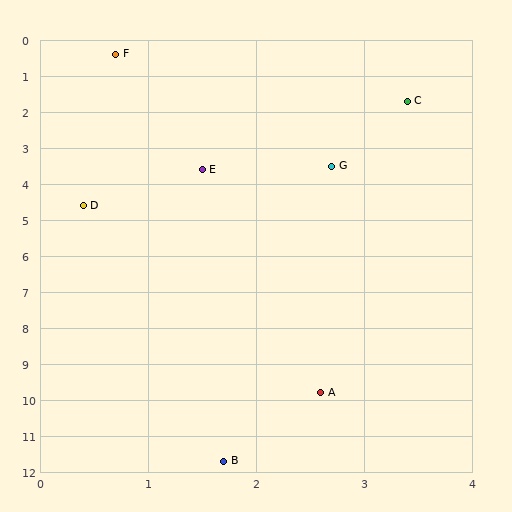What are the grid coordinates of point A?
Point A is at approximately (2.6, 9.8).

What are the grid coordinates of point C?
Point C is at approximately (3.4, 1.7).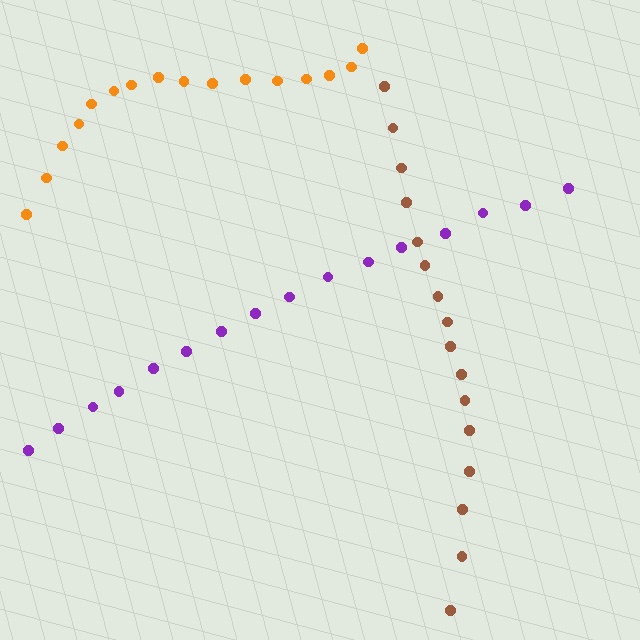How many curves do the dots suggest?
There are 3 distinct paths.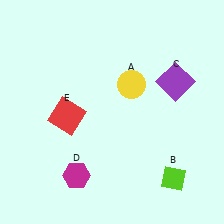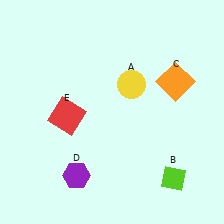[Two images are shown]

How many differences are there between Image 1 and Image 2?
There are 2 differences between the two images.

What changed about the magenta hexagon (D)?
In Image 1, D is magenta. In Image 2, it changed to purple.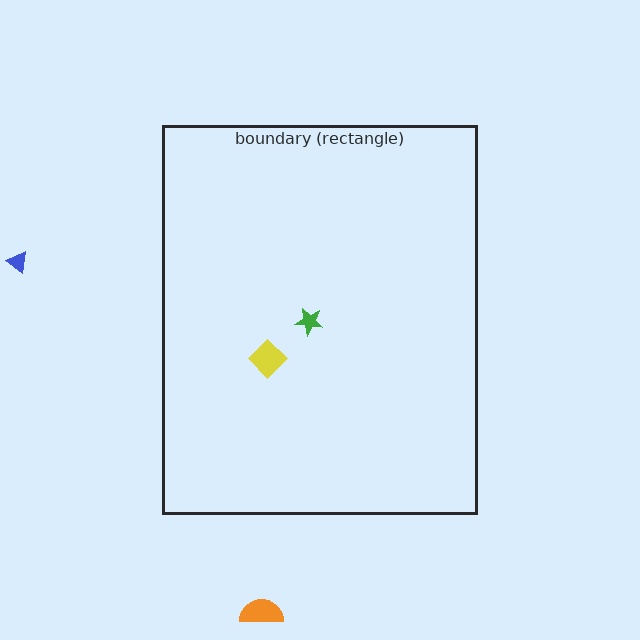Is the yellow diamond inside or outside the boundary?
Inside.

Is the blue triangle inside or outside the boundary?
Outside.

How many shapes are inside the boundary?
2 inside, 2 outside.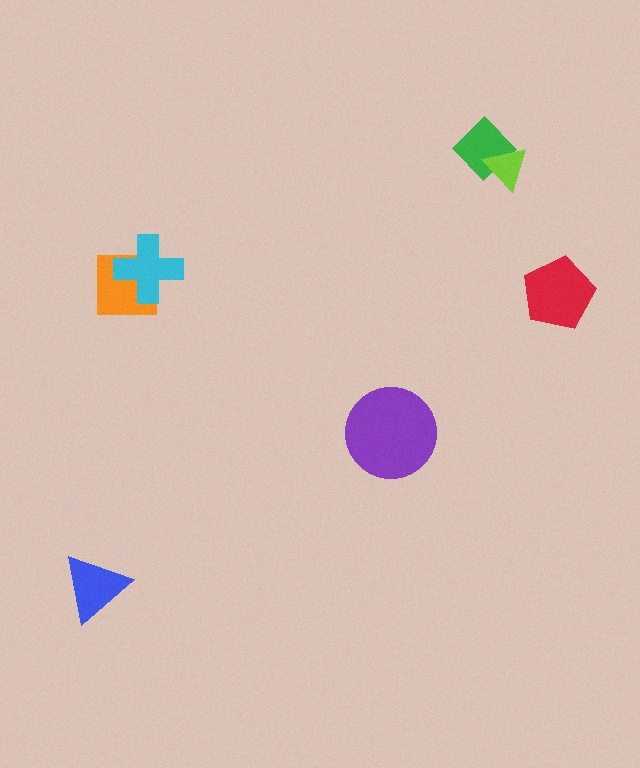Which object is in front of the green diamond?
The lime triangle is in front of the green diamond.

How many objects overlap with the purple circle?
0 objects overlap with the purple circle.